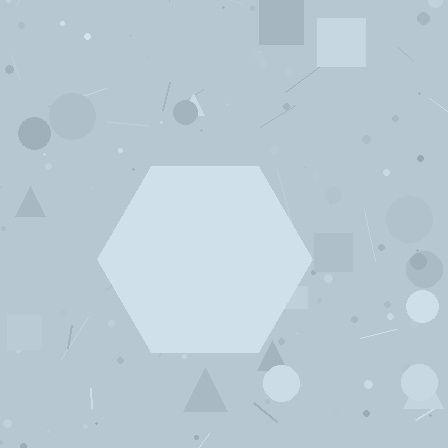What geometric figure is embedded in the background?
A hexagon is embedded in the background.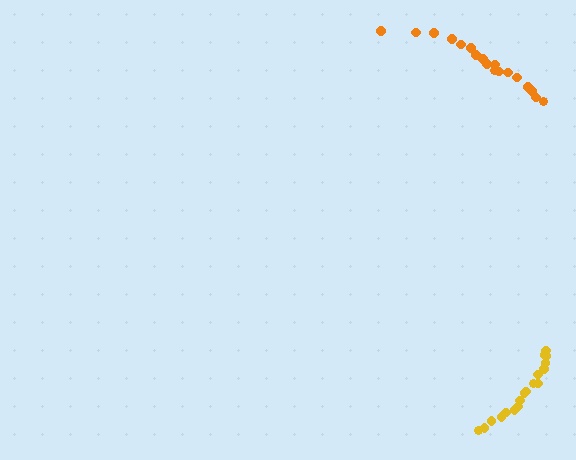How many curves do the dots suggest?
There are 2 distinct paths.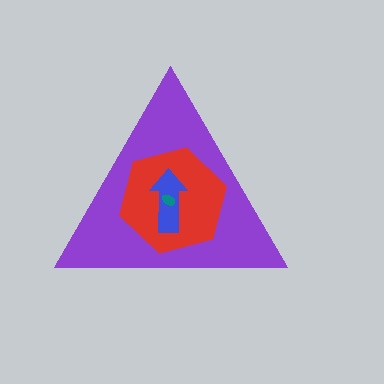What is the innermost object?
The teal ellipse.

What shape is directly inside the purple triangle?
The red hexagon.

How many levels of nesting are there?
4.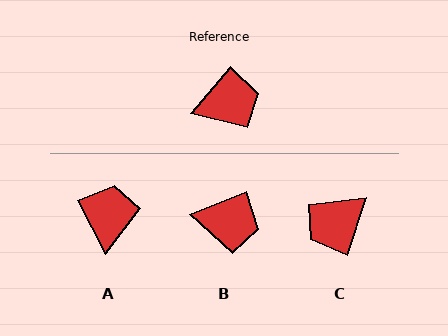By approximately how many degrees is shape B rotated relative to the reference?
Approximately 29 degrees clockwise.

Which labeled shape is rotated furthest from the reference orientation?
C, about 159 degrees away.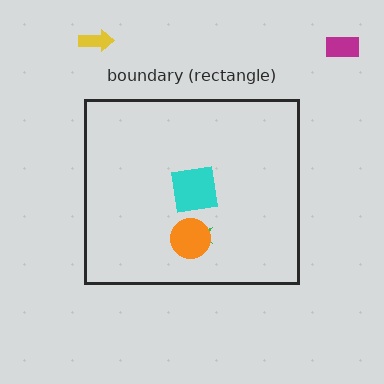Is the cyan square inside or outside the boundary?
Inside.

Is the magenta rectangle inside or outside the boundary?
Outside.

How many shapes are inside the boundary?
3 inside, 2 outside.